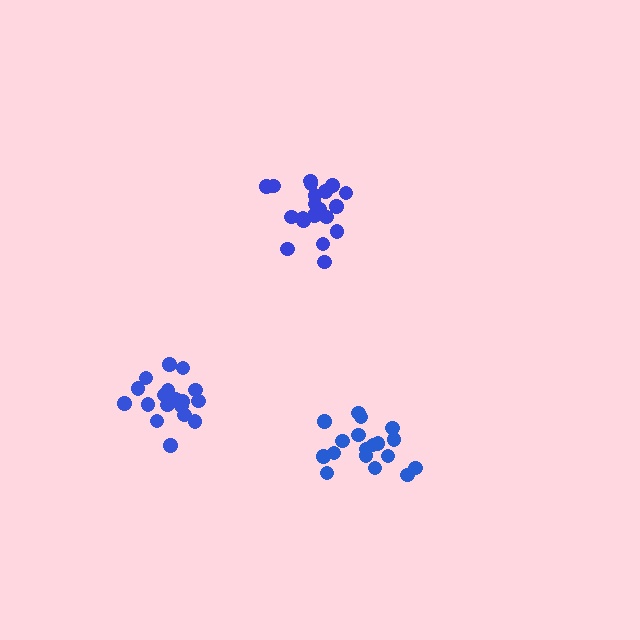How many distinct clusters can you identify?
There are 3 distinct clusters.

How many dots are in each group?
Group 1: 21 dots, Group 2: 19 dots, Group 3: 18 dots (58 total).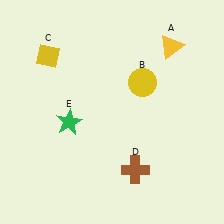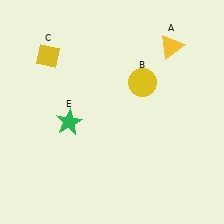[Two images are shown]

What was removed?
The brown cross (D) was removed in Image 2.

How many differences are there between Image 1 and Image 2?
There is 1 difference between the two images.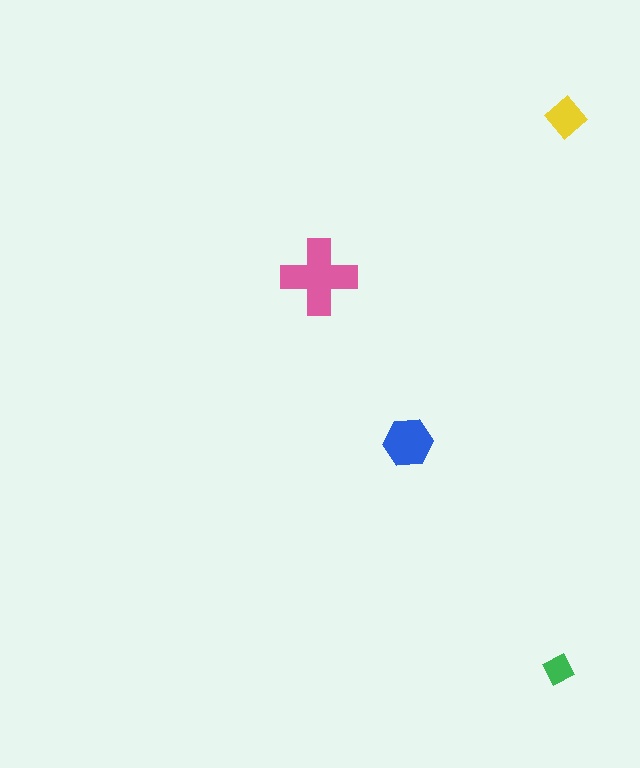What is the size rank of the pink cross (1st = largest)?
1st.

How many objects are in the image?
There are 4 objects in the image.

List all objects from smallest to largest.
The green diamond, the yellow diamond, the blue hexagon, the pink cross.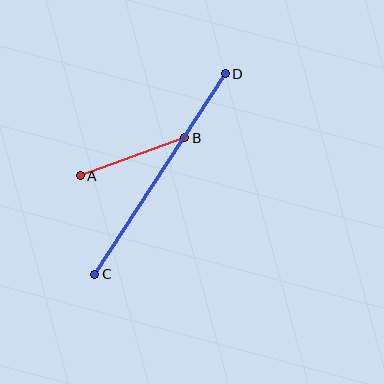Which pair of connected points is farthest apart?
Points C and D are farthest apart.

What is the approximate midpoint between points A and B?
The midpoint is at approximately (132, 157) pixels.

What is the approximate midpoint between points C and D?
The midpoint is at approximately (160, 174) pixels.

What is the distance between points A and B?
The distance is approximately 111 pixels.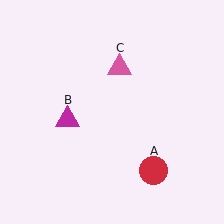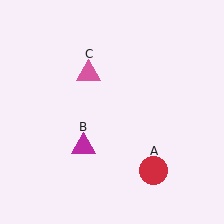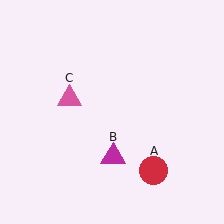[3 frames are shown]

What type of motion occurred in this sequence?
The magenta triangle (object B), pink triangle (object C) rotated counterclockwise around the center of the scene.